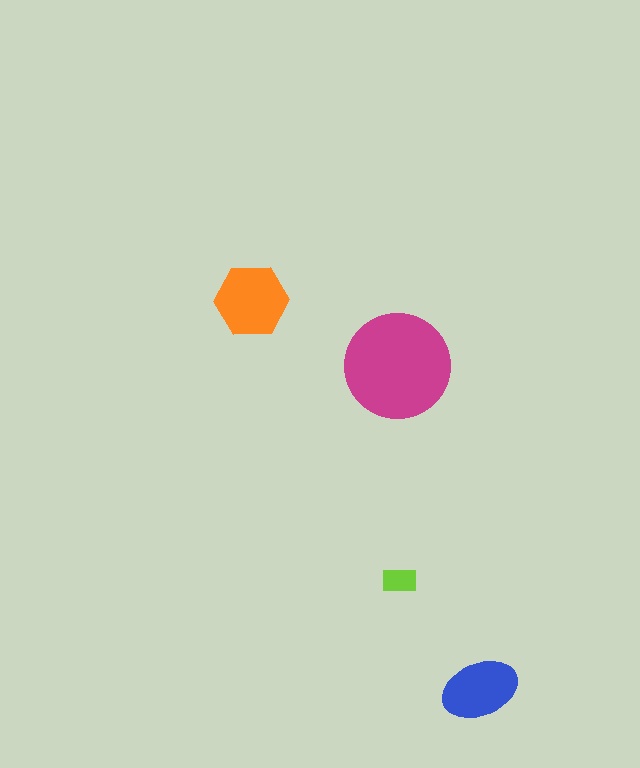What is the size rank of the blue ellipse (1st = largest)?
3rd.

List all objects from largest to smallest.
The magenta circle, the orange hexagon, the blue ellipse, the lime rectangle.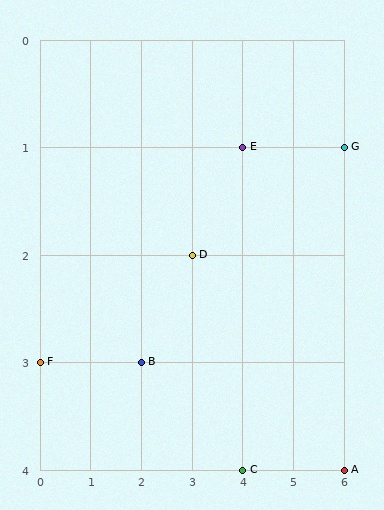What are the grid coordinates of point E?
Point E is at grid coordinates (4, 1).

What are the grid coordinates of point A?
Point A is at grid coordinates (6, 4).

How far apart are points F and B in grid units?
Points F and B are 2 columns apart.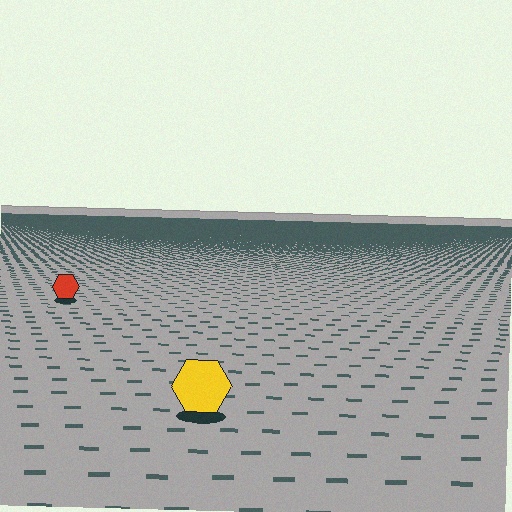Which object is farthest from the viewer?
The red hexagon is farthest from the viewer. It appears smaller and the ground texture around it is denser.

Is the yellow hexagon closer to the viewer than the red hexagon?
Yes. The yellow hexagon is closer — you can tell from the texture gradient: the ground texture is coarser near it.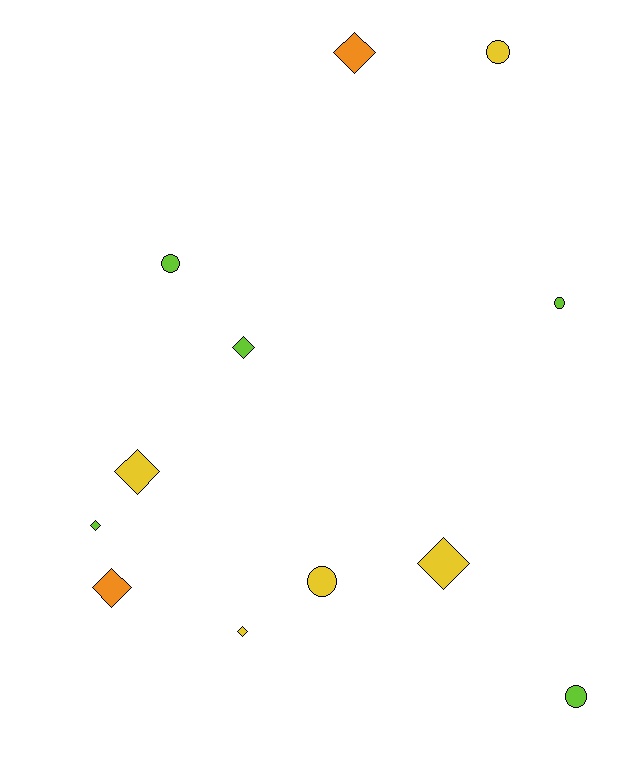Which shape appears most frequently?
Diamond, with 7 objects.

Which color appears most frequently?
Lime, with 5 objects.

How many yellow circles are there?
There are 2 yellow circles.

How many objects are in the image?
There are 12 objects.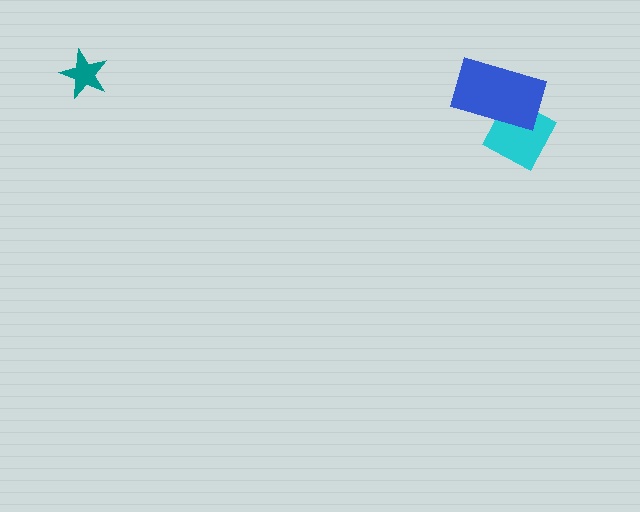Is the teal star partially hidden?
No, no other shape covers it.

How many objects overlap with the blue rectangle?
1 object overlaps with the blue rectangle.